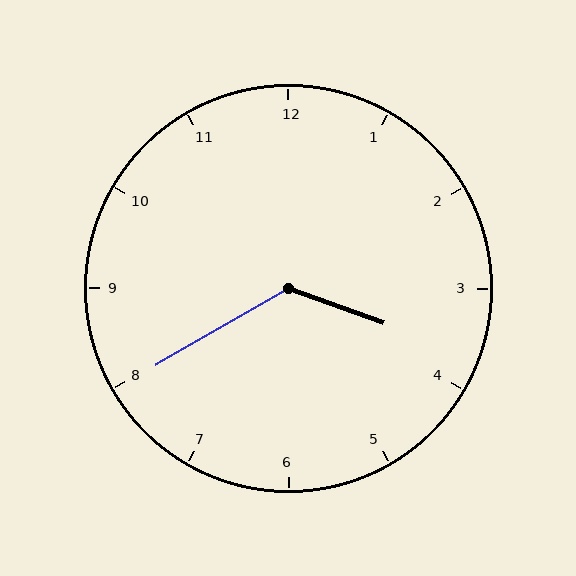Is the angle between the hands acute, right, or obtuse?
It is obtuse.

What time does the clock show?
3:40.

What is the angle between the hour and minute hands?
Approximately 130 degrees.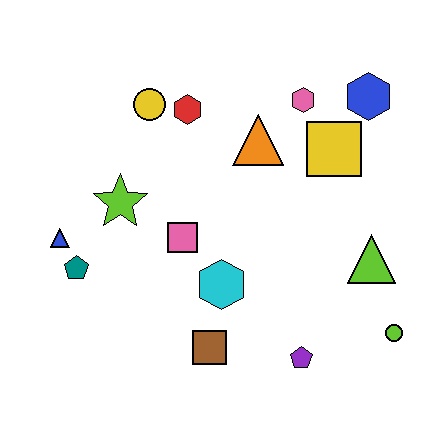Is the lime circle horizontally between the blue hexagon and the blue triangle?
No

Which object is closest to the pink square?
The cyan hexagon is closest to the pink square.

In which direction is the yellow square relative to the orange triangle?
The yellow square is to the right of the orange triangle.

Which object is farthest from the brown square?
The blue hexagon is farthest from the brown square.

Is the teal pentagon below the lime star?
Yes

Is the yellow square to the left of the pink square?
No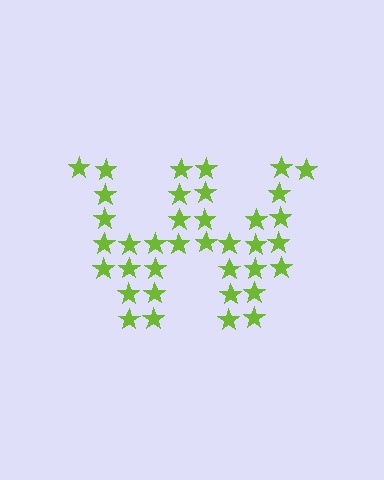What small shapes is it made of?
It is made of small stars.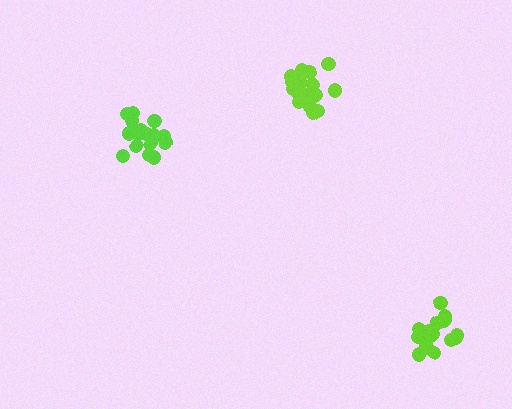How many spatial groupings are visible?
There are 3 spatial groupings.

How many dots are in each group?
Group 1: 18 dots, Group 2: 19 dots, Group 3: 19 dots (56 total).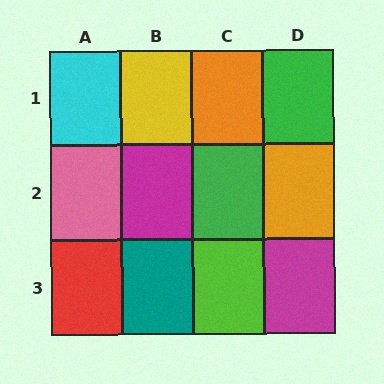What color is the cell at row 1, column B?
Yellow.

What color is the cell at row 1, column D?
Green.